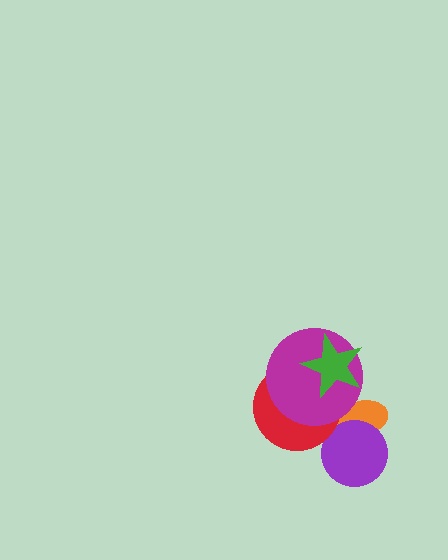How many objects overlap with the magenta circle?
3 objects overlap with the magenta circle.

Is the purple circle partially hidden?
No, no other shape covers it.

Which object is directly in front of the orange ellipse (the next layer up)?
The purple circle is directly in front of the orange ellipse.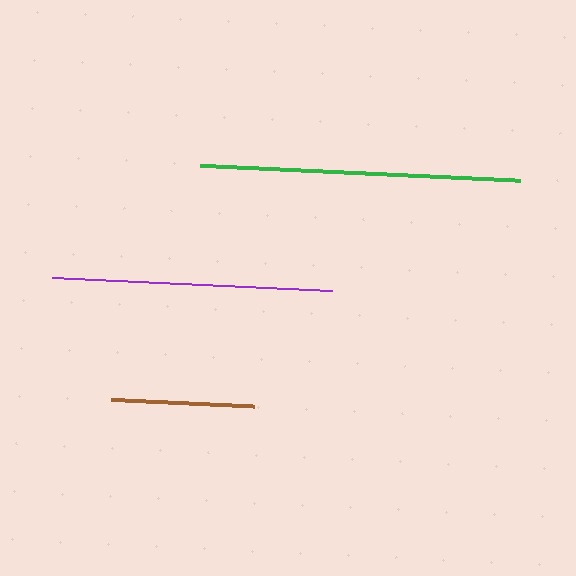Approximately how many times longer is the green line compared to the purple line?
The green line is approximately 1.1 times the length of the purple line.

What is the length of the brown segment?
The brown segment is approximately 144 pixels long.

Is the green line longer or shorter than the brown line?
The green line is longer than the brown line.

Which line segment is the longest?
The green line is the longest at approximately 321 pixels.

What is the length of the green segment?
The green segment is approximately 321 pixels long.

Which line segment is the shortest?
The brown line is the shortest at approximately 144 pixels.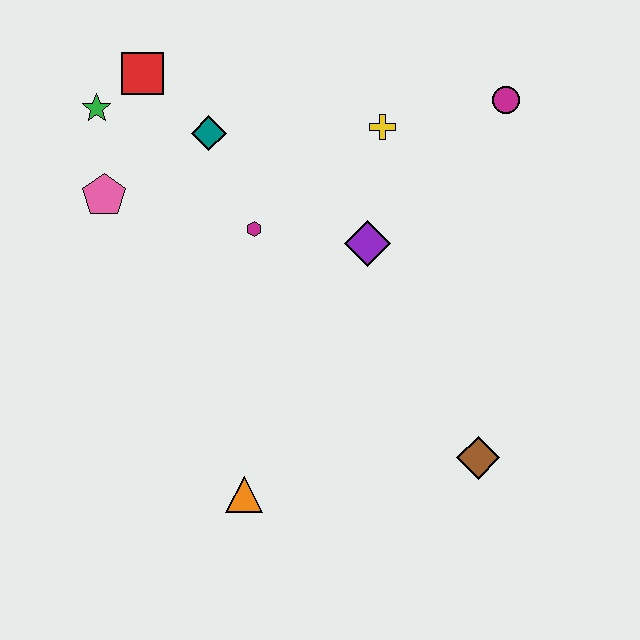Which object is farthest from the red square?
The brown diamond is farthest from the red square.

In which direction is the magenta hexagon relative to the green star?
The magenta hexagon is to the right of the green star.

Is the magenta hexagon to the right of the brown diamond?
No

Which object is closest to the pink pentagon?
The green star is closest to the pink pentagon.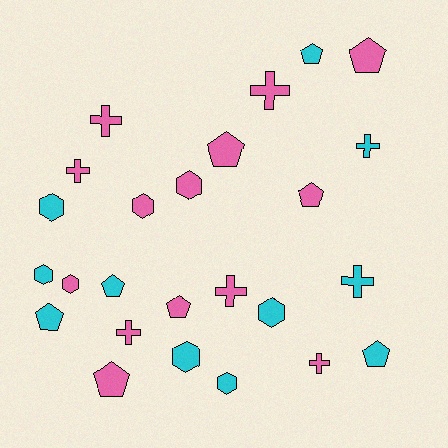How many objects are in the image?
There are 25 objects.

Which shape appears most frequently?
Pentagon, with 9 objects.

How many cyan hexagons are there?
There are 5 cyan hexagons.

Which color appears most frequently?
Pink, with 14 objects.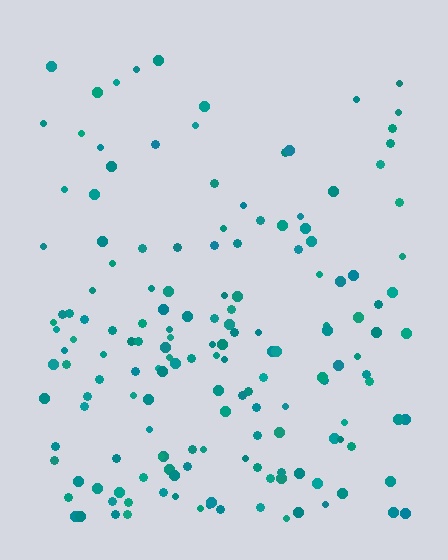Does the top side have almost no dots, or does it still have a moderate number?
Still a moderate number, just noticeably fewer than the bottom.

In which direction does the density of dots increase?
From top to bottom, with the bottom side densest.